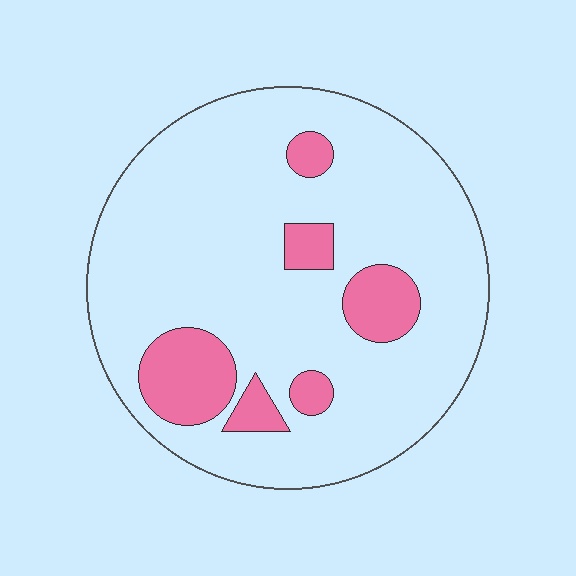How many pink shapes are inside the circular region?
6.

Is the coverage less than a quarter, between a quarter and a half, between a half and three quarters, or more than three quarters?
Less than a quarter.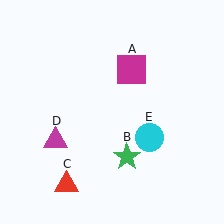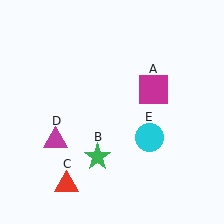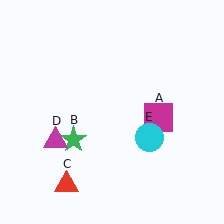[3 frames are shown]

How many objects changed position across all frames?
2 objects changed position: magenta square (object A), green star (object B).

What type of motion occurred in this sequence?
The magenta square (object A), green star (object B) rotated clockwise around the center of the scene.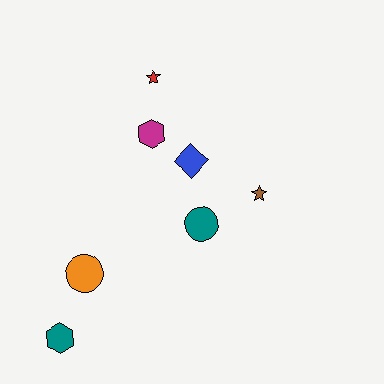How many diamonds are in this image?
There is 1 diamond.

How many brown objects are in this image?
There is 1 brown object.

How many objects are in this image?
There are 7 objects.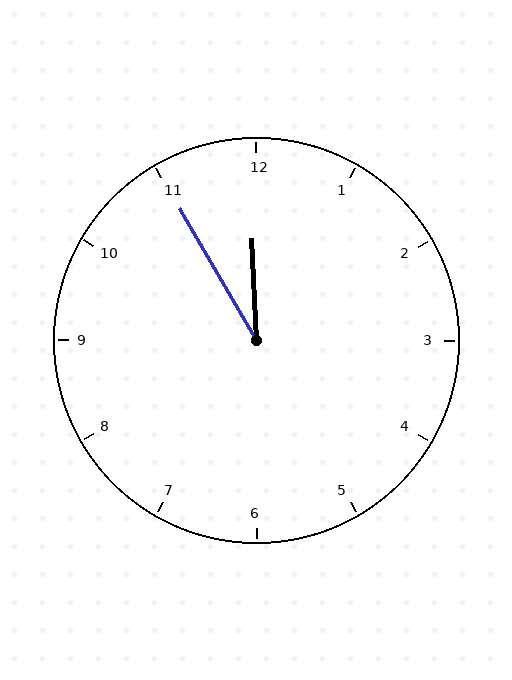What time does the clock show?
11:55.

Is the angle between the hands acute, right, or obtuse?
It is acute.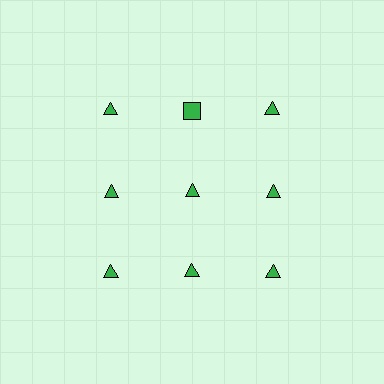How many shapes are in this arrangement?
There are 9 shapes arranged in a grid pattern.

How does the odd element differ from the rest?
It has a different shape: square instead of triangle.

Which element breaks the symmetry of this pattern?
The green square in the top row, second from left column breaks the symmetry. All other shapes are green triangles.